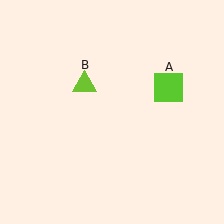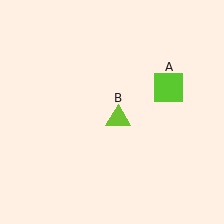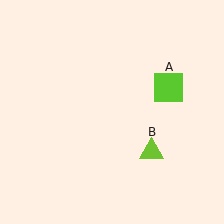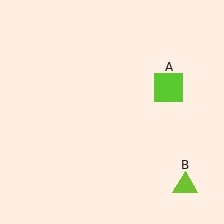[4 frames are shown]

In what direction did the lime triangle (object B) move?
The lime triangle (object B) moved down and to the right.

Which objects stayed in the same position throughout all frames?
Lime square (object A) remained stationary.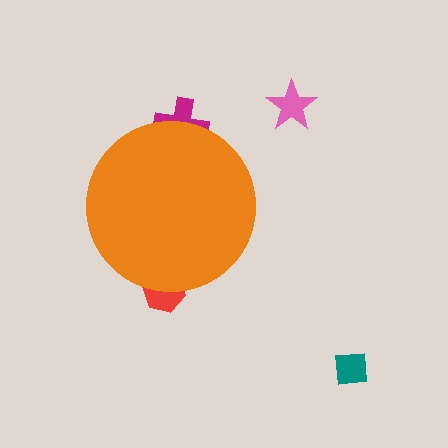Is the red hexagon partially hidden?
Yes, the red hexagon is partially hidden behind the orange circle.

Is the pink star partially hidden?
No, the pink star is fully visible.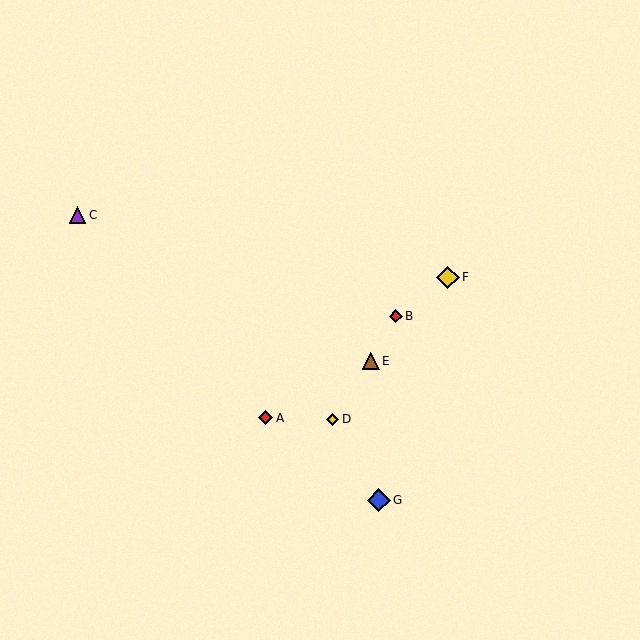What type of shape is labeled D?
Shape D is a yellow diamond.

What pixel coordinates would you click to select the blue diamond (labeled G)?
Click at (379, 500) to select the blue diamond G.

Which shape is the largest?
The blue diamond (labeled G) is the largest.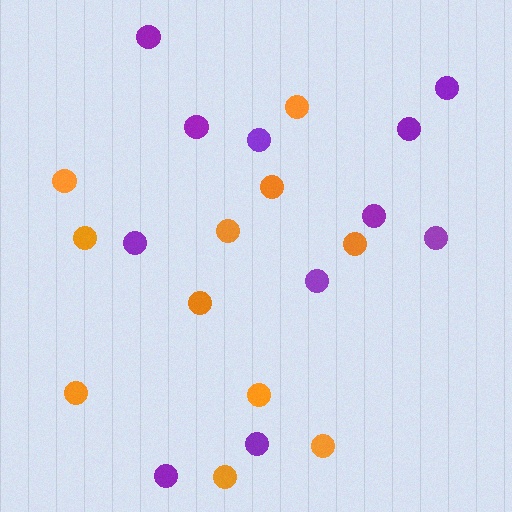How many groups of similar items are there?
There are 2 groups: one group of orange circles (11) and one group of purple circles (11).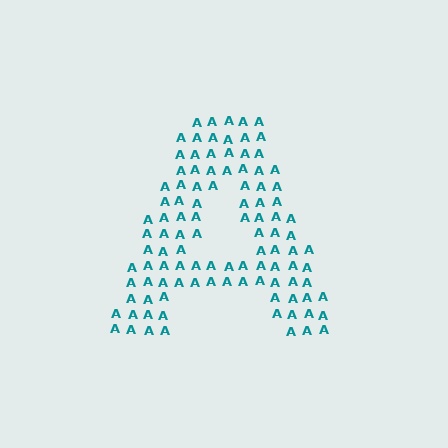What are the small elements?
The small elements are letter A's.